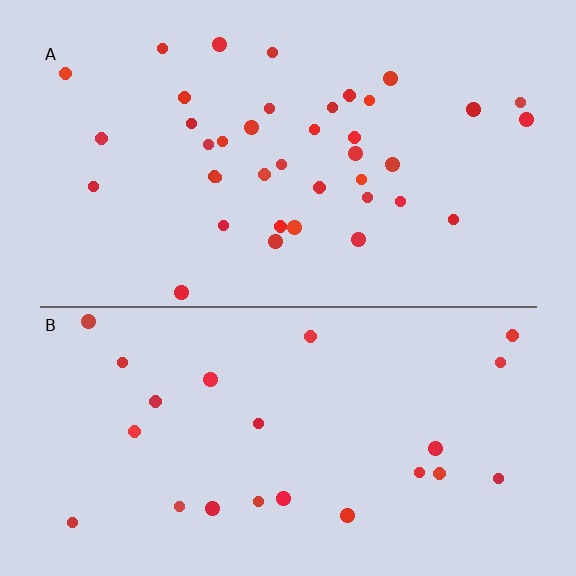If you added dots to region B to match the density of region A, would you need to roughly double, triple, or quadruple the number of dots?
Approximately double.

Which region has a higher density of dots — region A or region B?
A (the top).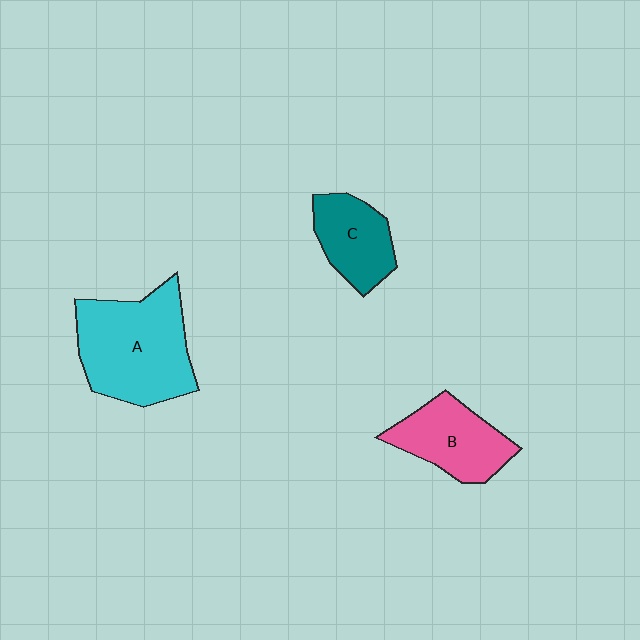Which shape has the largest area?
Shape A (cyan).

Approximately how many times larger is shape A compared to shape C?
Approximately 1.9 times.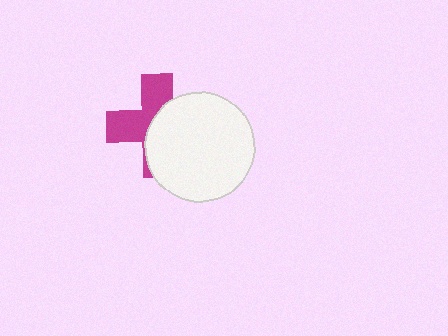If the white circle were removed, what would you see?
You would see the complete magenta cross.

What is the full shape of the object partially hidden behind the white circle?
The partially hidden object is a magenta cross.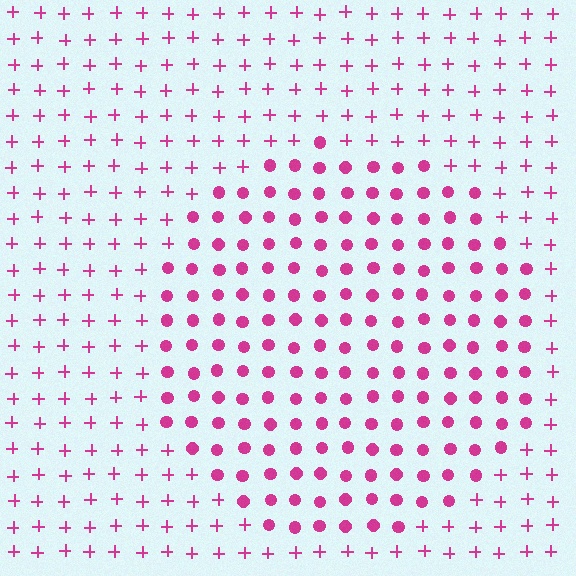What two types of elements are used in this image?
The image uses circles inside the circle region and plus signs outside it.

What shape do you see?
I see a circle.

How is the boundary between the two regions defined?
The boundary is defined by a change in element shape: circles inside vs. plus signs outside. All elements share the same color and spacing.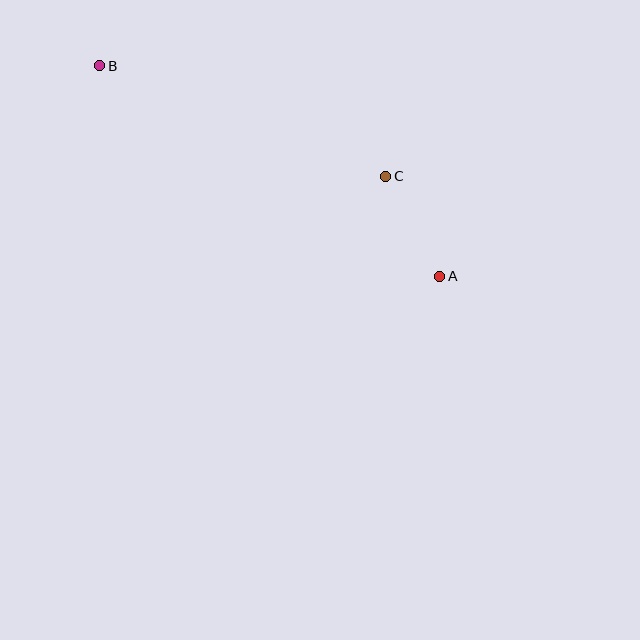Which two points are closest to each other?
Points A and C are closest to each other.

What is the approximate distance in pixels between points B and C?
The distance between B and C is approximately 307 pixels.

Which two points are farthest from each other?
Points A and B are farthest from each other.